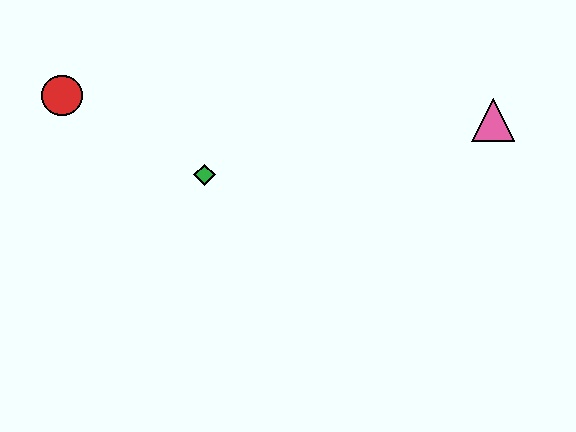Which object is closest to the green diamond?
The red circle is closest to the green diamond.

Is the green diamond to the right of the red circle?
Yes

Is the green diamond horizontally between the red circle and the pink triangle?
Yes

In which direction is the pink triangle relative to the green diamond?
The pink triangle is to the right of the green diamond.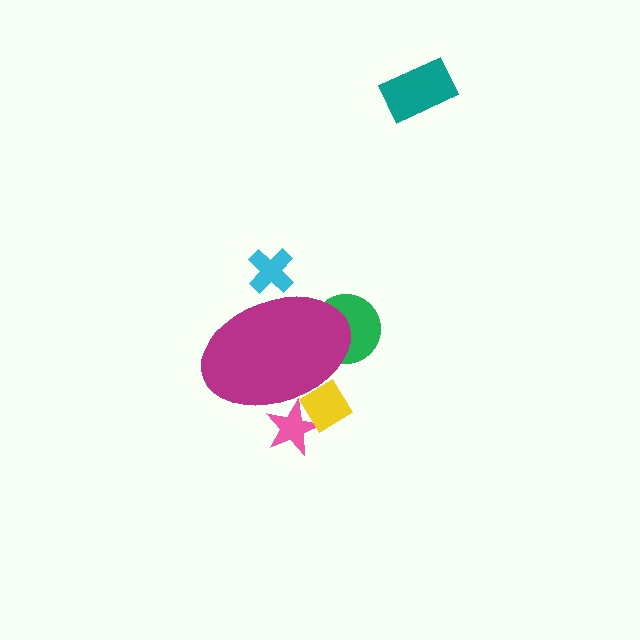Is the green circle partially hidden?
Yes, the green circle is partially hidden behind the magenta ellipse.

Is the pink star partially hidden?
Yes, the pink star is partially hidden behind the magenta ellipse.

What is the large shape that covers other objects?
A magenta ellipse.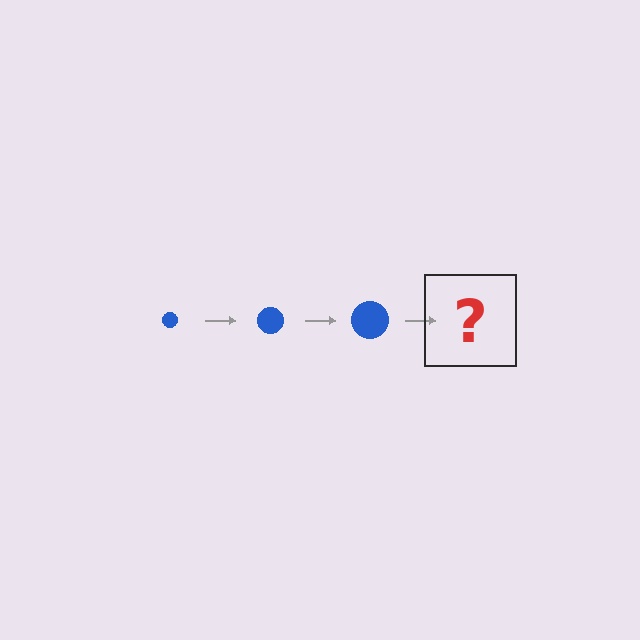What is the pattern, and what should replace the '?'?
The pattern is that the circle gets progressively larger each step. The '?' should be a blue circle, larger than the previous one.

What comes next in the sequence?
The next element should be a blue circle, larger than the previous one.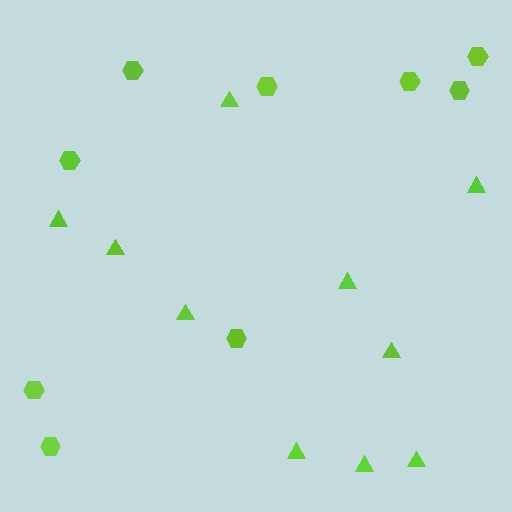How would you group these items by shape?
There are 2 groups: one group of hexagons (9) and one group of triangles (10).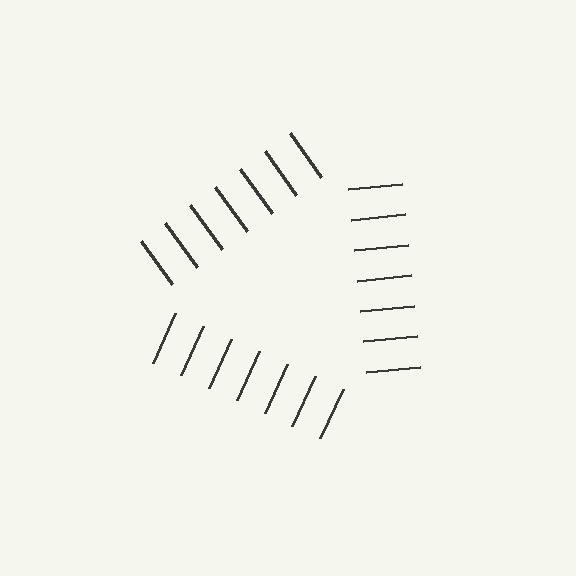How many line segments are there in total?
21 — 7 along each of the 3 edges.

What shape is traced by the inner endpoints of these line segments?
An illusory triangle — the line segments terminate on its edges but no continuous stroke is drawn.